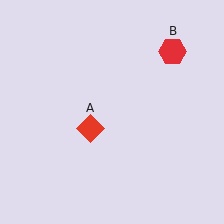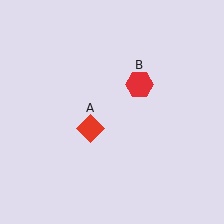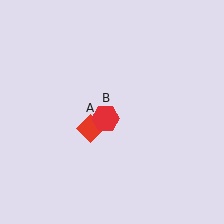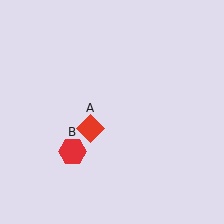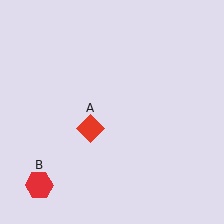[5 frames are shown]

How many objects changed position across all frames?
1 object changed position: red hexagon (object B).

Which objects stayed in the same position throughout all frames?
Red diamond (object A) remained stationary.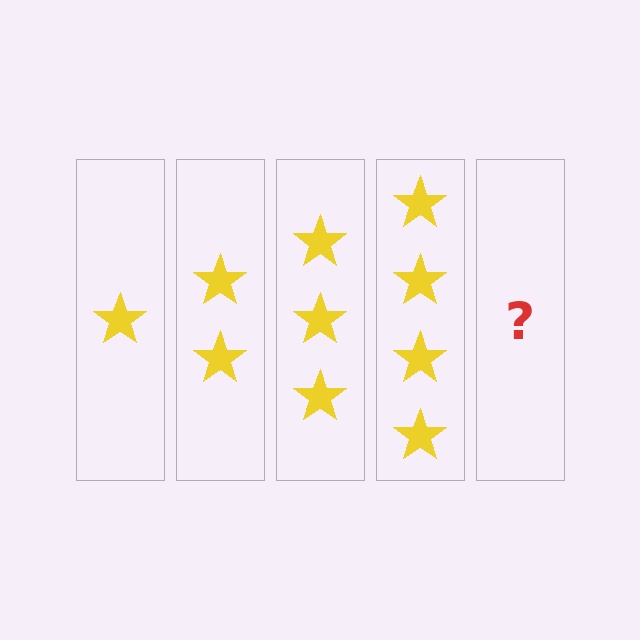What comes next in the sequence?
The next element should be 5 stars.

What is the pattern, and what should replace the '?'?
The pattern is that each step adds one more star. The '?' should be 5 stars.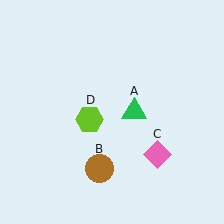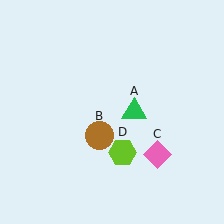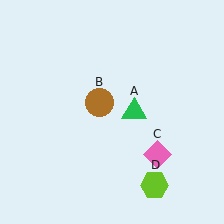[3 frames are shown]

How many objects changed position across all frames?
2 objects changed position: brown circle (object B), lime hexagon (object D).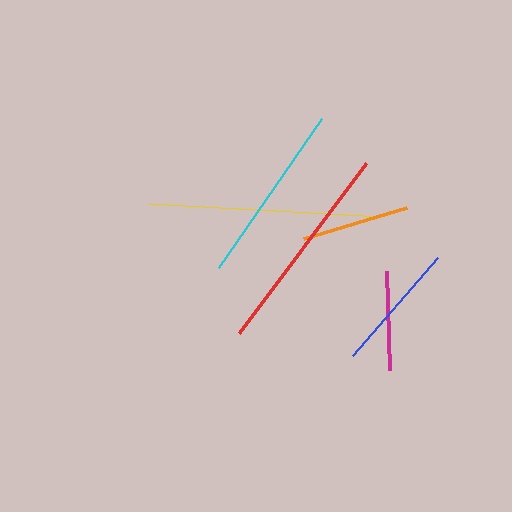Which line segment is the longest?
The yellow line is the longest at approximately 232 pixels.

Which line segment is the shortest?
The magenta line is the shortest at approximately 99 pixels.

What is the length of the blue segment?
The blue segment is approximately 131 pixels long.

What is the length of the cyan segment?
The cyan segment is approximately 182 pixels long.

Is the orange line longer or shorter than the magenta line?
The orange line is longer than the magenta line.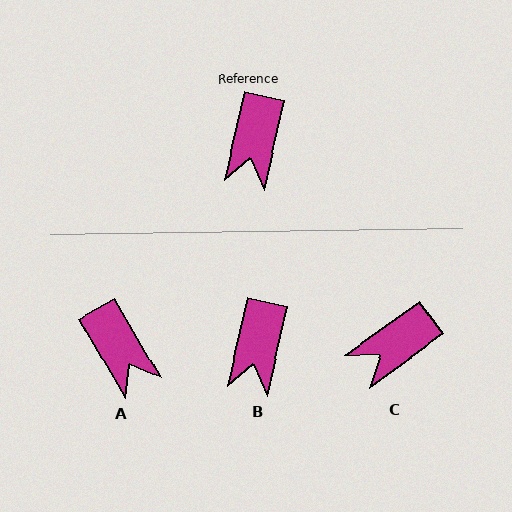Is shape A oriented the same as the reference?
No, it is off by about 43 degrees.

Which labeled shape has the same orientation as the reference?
B.